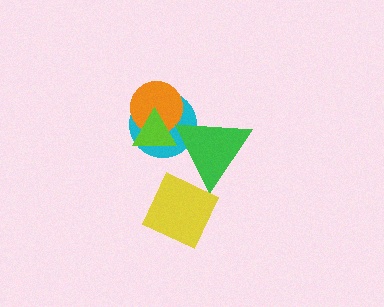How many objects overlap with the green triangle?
2 objects overlap with the green triangle.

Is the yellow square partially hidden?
No, no other shape covers it.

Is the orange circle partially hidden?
Yes, it is partially covered by another shape.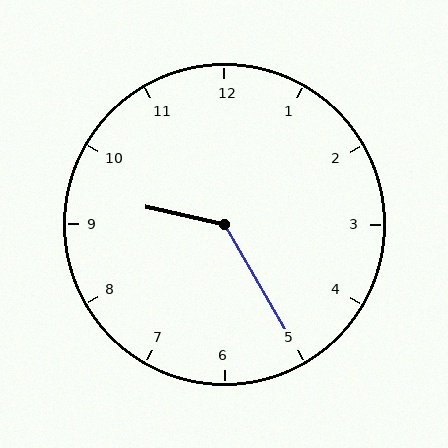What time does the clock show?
9:25.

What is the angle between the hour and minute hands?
Approximately 132 degrees.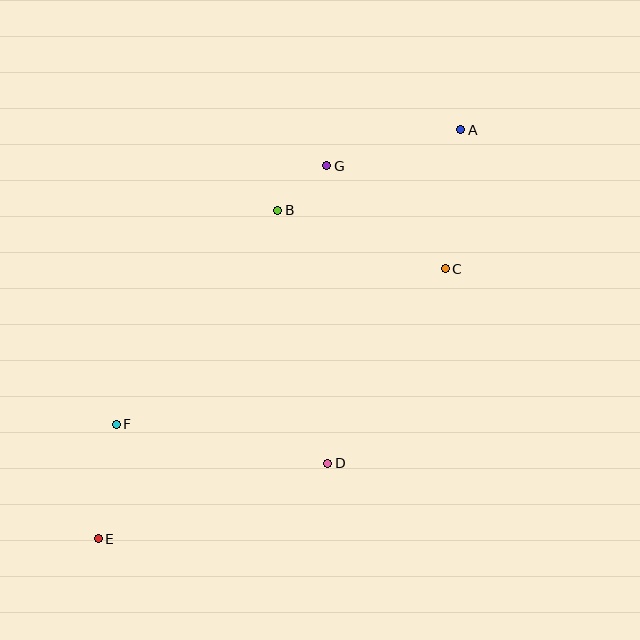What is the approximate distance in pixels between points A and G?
The distance between A and G is approximately 139 pixels.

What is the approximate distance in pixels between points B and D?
The distance between B and D is approximately 258 pixels.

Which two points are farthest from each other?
Points A and E are farthest from each other.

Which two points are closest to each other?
Points B and G are closest to each other.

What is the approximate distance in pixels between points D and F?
The distance between D and F is approximately 215 pixels.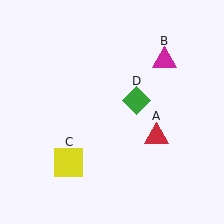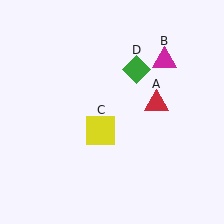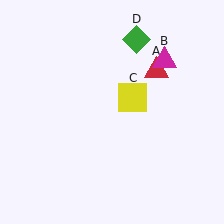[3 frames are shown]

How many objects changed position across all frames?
3 objects changed position: red triangle (object A), yellow square (object C), green diamond (object D).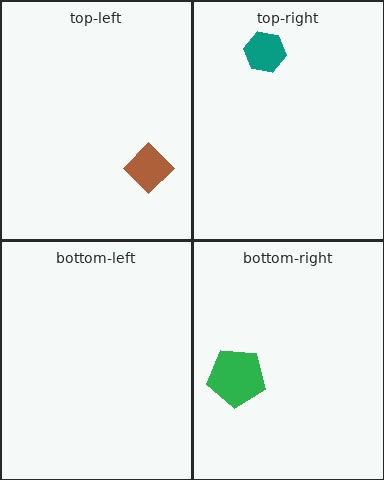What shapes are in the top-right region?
The teal hexagon.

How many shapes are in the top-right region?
1.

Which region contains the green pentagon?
The bottom-right region.